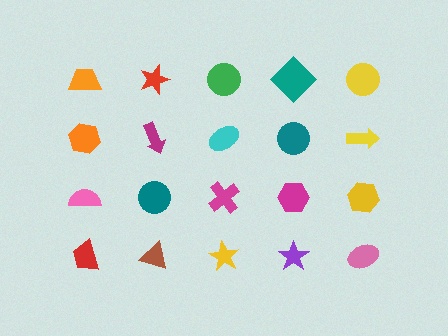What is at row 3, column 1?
A pink semicircle.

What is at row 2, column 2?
A magenta arrow.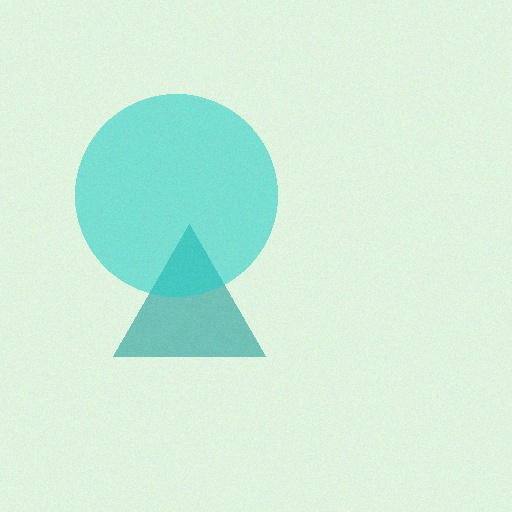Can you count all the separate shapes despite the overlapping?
Yes, there are 2 separate shapes.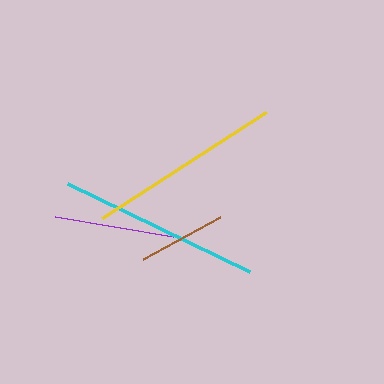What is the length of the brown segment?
The brown segment is approximately 87 pixels long.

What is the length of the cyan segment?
The cyan segment is approximately 202 pixels long.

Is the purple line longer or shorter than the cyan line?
The cyan line is longer than the purple line.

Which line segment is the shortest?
The brown line is the shortest at approximately 87 pixels.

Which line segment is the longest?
The cyan line is the longest at approximately 202 pixels.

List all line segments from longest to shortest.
From longest to shortest: cyan, yellow, purple, brown.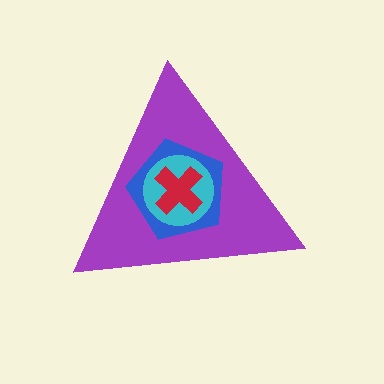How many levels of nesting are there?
4.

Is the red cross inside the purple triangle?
Yes.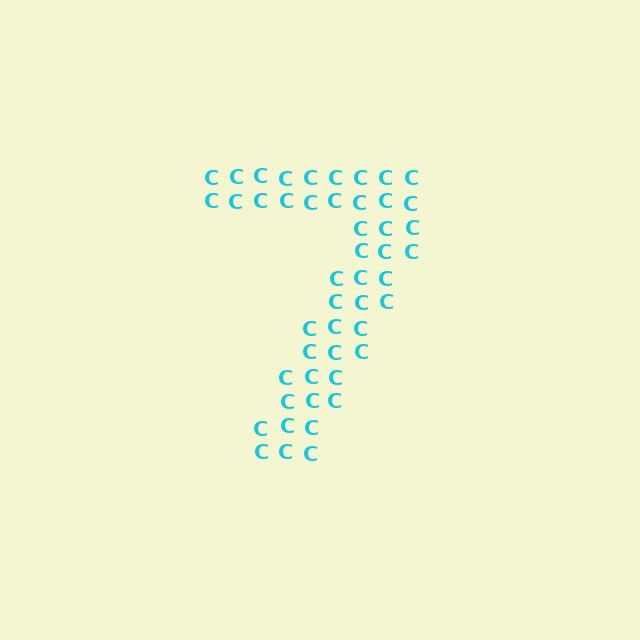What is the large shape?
The large shape is the digit 7.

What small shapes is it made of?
It is made of small letter C's.